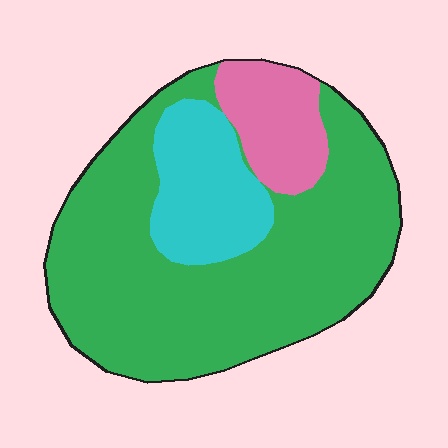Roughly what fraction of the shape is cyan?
Cyan takes up less than a quarter of the shape.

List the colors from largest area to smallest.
From largest to smallest: green, cyan, pink.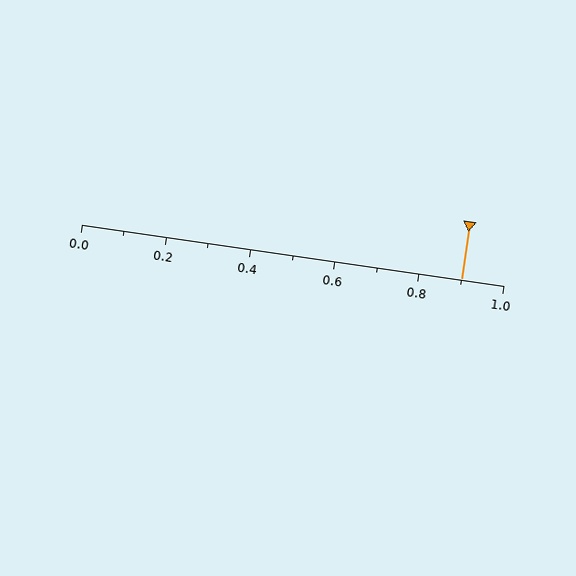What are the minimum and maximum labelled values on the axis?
The axis runs from 0.0 to 1.0.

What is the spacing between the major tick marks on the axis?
The major ticks are spaced 0.2 apart.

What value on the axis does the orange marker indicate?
The marker indicates approximately 0.9.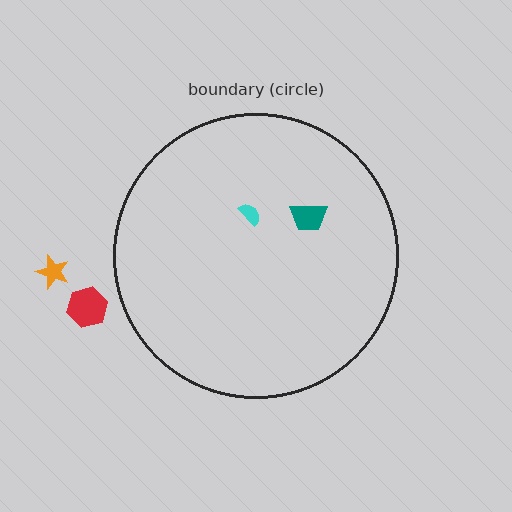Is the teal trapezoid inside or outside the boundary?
Inside.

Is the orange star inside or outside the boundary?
Outside.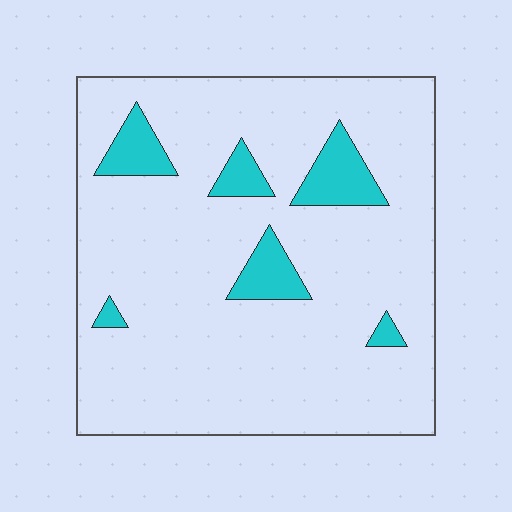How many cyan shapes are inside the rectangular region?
6.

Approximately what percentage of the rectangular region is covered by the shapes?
Approximately 10%.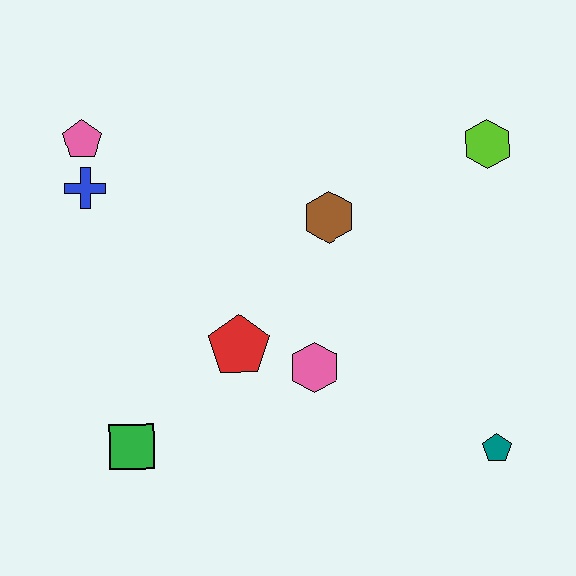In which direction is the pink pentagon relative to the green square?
The pink pentagon is above the green square.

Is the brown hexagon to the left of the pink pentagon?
No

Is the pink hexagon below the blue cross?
Yes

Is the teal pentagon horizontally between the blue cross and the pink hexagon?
No